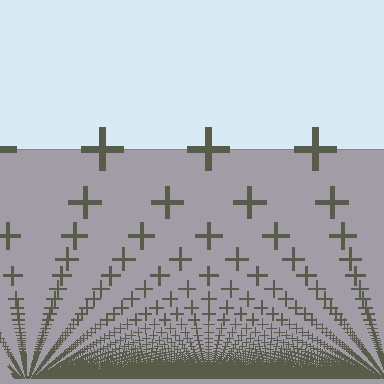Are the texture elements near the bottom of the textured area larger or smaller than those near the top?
Smaller. The gradient is inverted — elements near the bottom are smaller and denser.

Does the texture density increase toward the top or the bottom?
Density increases toward the bottom.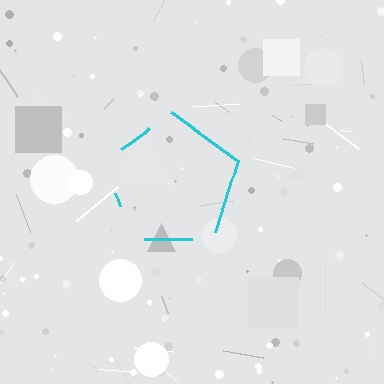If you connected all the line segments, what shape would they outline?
They would outline a pentagon.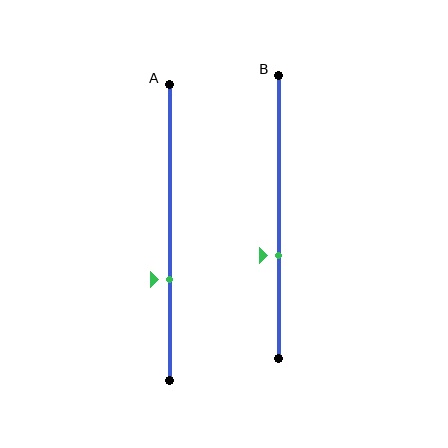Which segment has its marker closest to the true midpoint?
Segment B has its marker closest to the true midpoint.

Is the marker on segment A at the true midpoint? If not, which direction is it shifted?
No, the marker on segment A is shifted downward by about 16% of the segment length.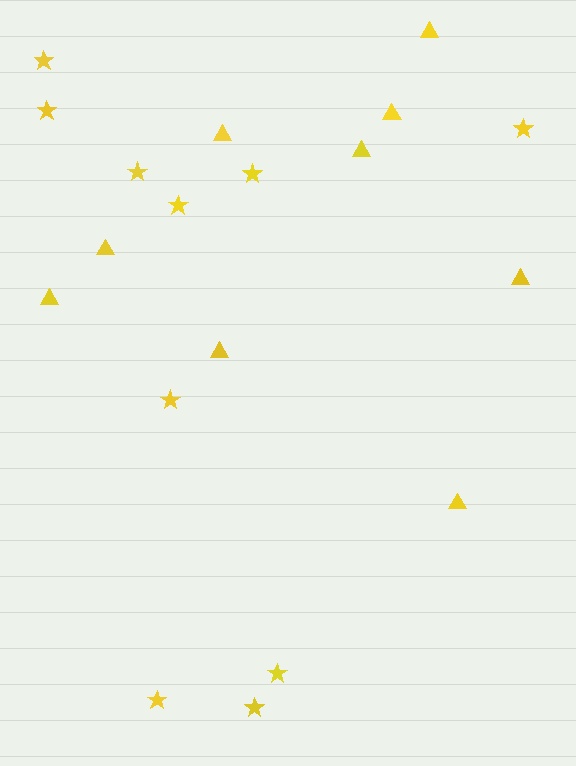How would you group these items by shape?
There are 2 groups: one group of triangles (9) and one group of stars (10).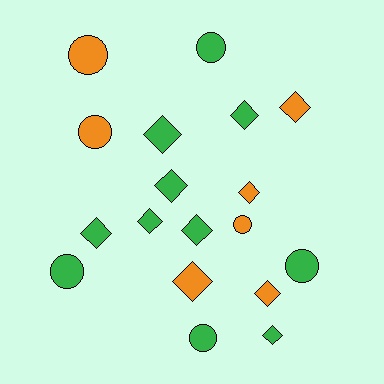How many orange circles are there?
There are 3 orange circles.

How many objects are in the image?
There are 18 objects.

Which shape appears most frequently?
Diamond, with 11 objects.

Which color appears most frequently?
Green, with 11 objects.